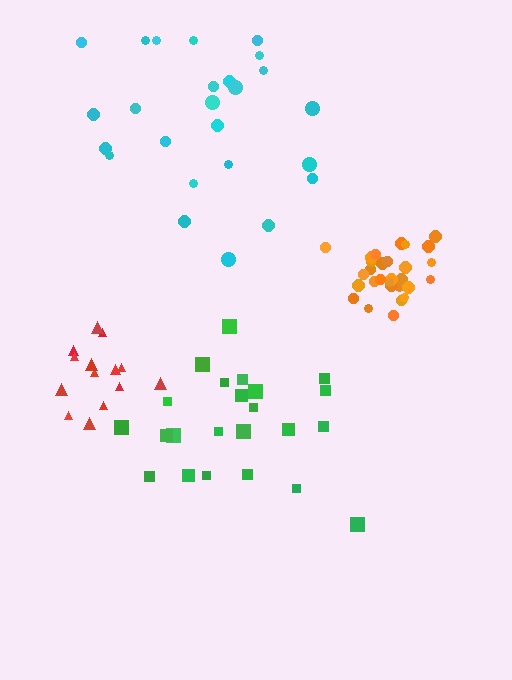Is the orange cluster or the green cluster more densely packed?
Orange.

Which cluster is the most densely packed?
Orange.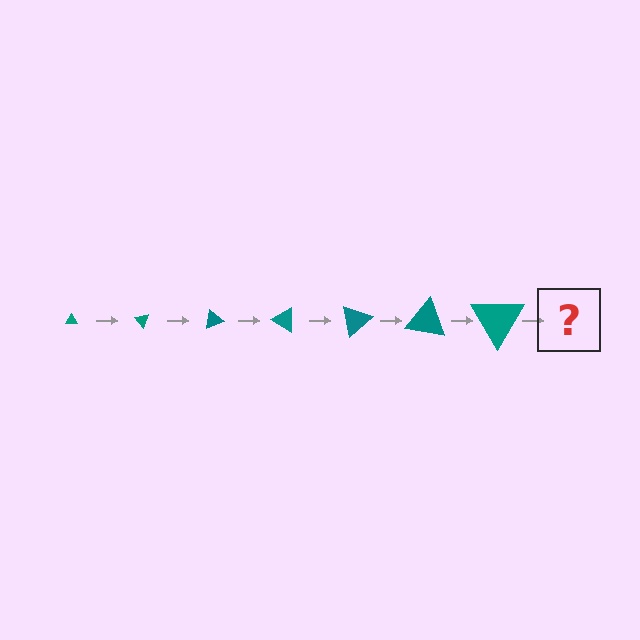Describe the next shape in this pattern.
It should be a triangle, larger than the previous one and rotated 350 degrees from the start.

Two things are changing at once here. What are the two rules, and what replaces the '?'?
The two rules are that the triangle grows larger each step and it rotates 50 degrees each step. The '?' should be a triangle, larger than the previous one and rotated 350 degrees from the start.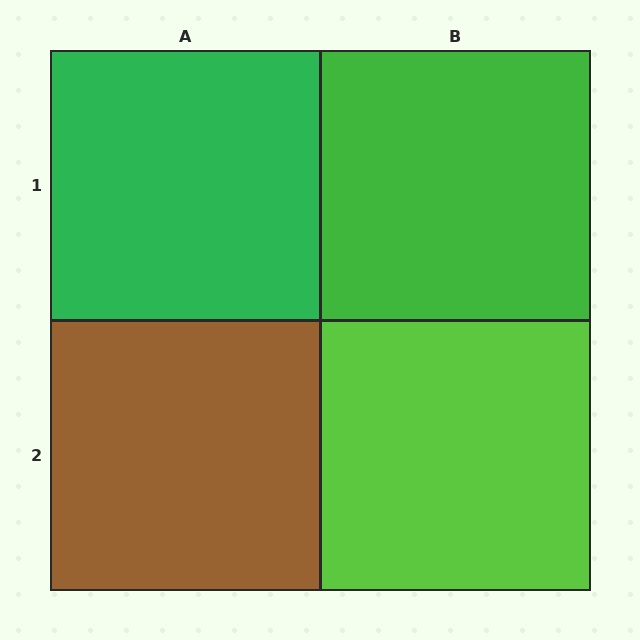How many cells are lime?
1 cell is lime.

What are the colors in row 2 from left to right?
Brown, lime.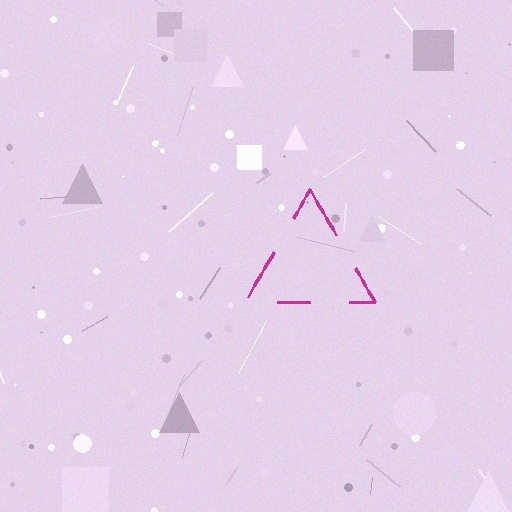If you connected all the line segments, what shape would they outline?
They would outline a triangle.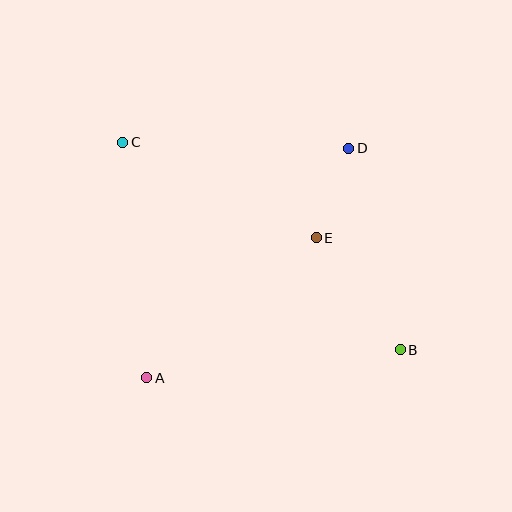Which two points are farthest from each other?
Points B and C are farthest from each other.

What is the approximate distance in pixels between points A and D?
The distance between A and D is approximately 306 pixels.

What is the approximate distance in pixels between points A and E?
The distance between A and E is approximately 220 pixels.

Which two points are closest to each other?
Points D and E are closest to each other.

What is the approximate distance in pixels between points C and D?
The distance between C and D is approximately 226 pixels.